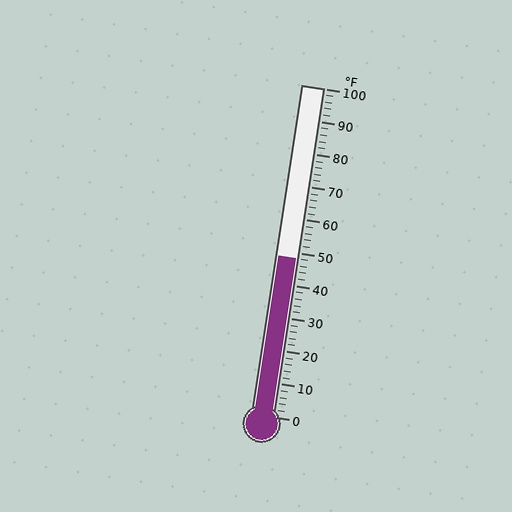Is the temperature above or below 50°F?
The temperature is below 50°F.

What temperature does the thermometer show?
The thermometer shows approximately 48°F.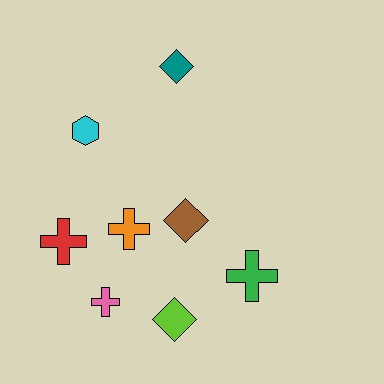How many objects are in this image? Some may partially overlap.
There are 8 objects.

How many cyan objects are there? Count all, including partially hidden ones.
There is 1 cyan object.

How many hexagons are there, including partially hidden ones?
There is 1 hexagon.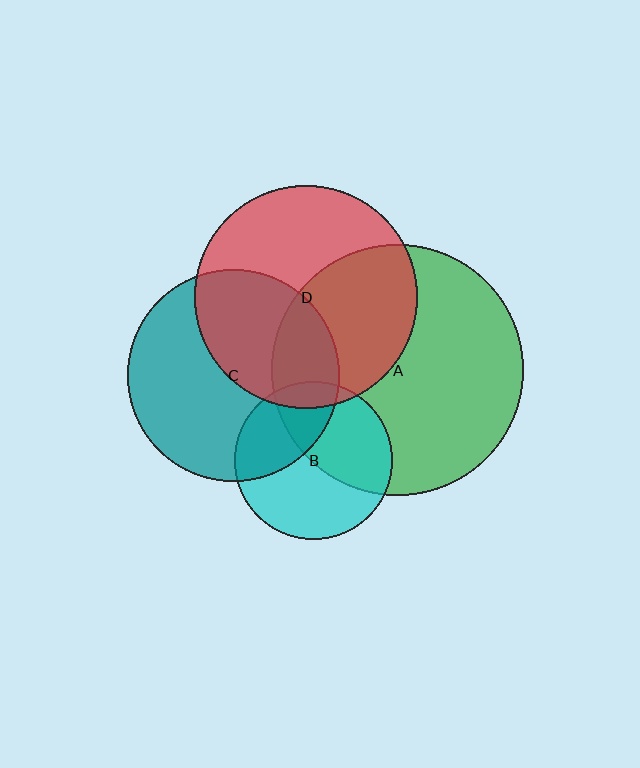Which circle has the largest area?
Circle A (green).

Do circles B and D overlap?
Yes.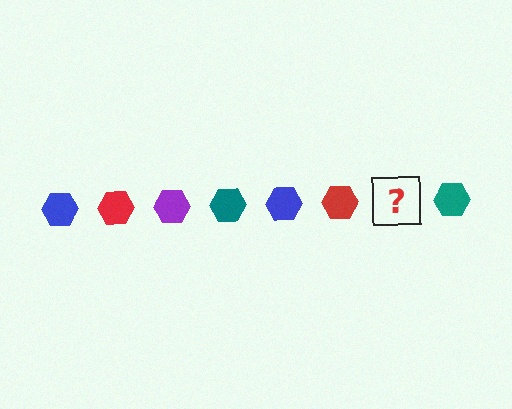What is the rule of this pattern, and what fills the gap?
The rule is that the pattern cycles through blue, red, purple, teal hexagons. The gap should be filled with a purple hexagon.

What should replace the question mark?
The question mark should be replaced with a purple hexagon.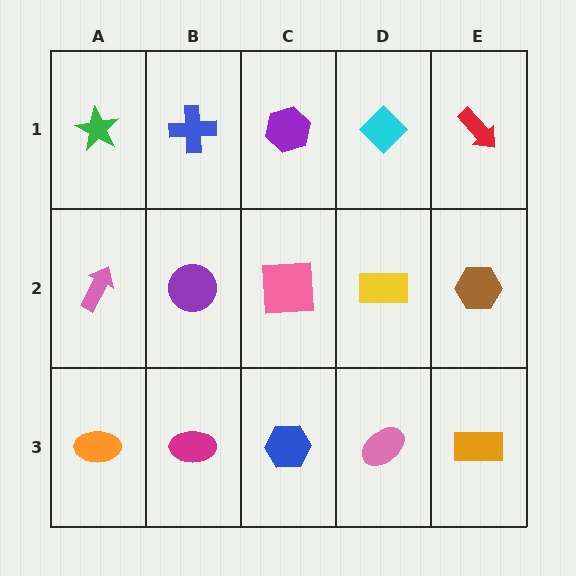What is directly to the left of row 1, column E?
A cyan diamond.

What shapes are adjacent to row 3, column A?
A pink arrow (row 2, column A), a magenta ellipse (row 3, column B).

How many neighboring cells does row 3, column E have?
2.